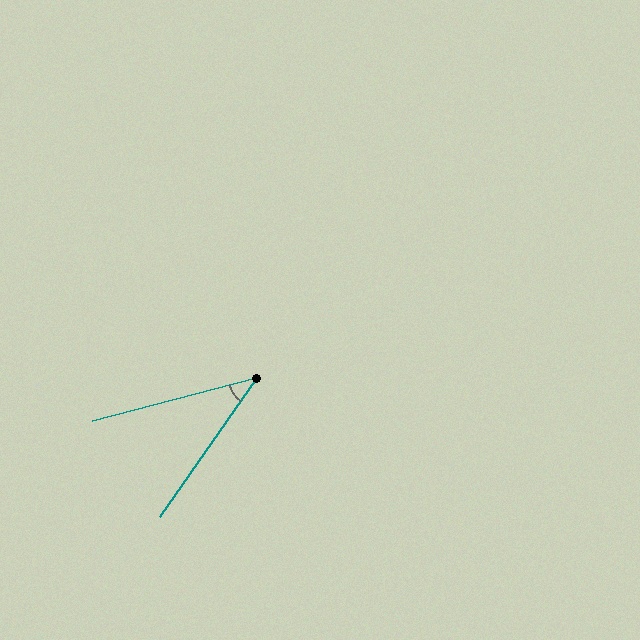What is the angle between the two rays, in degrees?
Approximately 40 degrees.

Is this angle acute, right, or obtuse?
It is acute.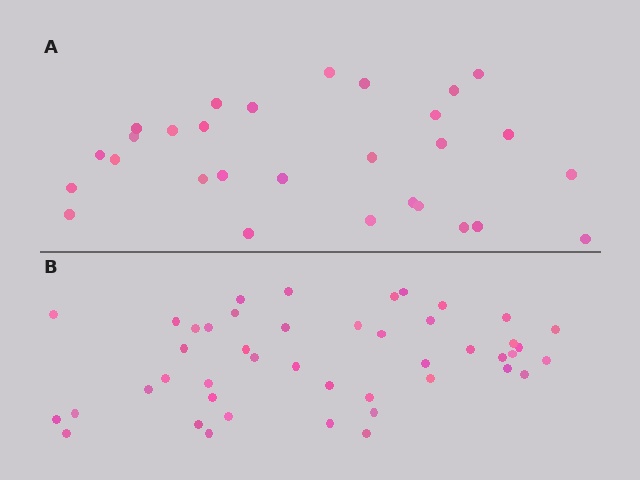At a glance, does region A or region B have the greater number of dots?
Region B (the bottom region) has more dots.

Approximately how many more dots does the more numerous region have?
Region B has approximately 15 more dots than region A.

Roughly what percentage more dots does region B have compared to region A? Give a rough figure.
About 55% more.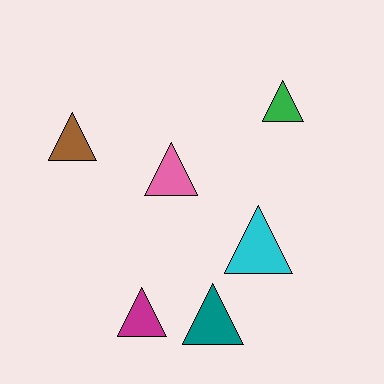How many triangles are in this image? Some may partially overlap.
There are 6 triangles.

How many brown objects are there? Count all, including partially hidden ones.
There is 1 brown object.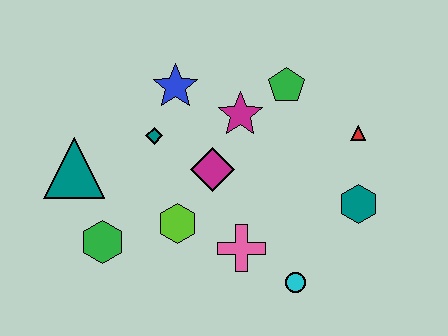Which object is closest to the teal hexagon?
The red triangle is closest to the teal hexagon.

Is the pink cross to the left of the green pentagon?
Yes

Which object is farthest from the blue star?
The cyan circle is farthest from the blue star.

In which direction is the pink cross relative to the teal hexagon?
The pink cross is to the left of the teal hexagon.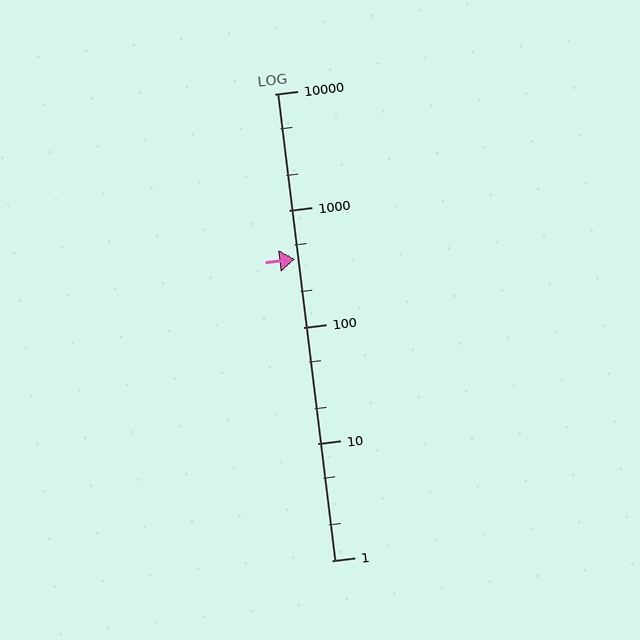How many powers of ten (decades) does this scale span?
The scale spans 4 decades, from 1 to 10000.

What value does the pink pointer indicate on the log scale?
The pointer indicates approximately 380.